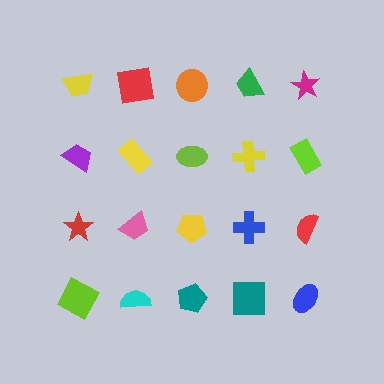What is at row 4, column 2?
A cyan semicircle.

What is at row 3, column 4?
A blue cross.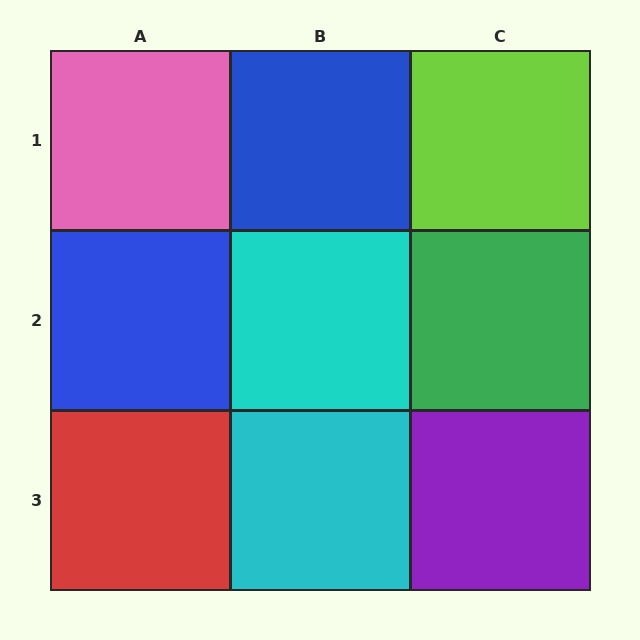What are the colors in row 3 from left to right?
Red, cyan, purple.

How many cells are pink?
1 cell is pink.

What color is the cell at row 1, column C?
Lime.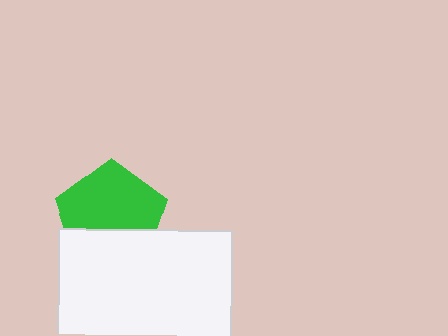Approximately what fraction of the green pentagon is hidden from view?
Roughly 35% of the green pentagon is hidden behind the white rectangle.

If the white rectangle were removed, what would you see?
You would see the complete green pentagon.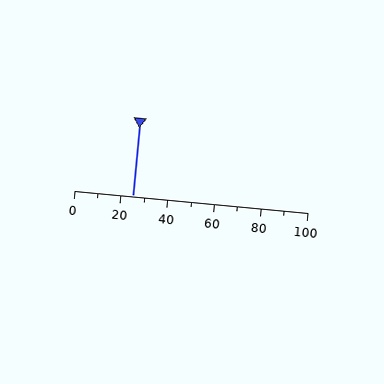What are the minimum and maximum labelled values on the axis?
The axis runs from 0 to 100.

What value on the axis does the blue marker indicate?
The marker indicates approximately 25.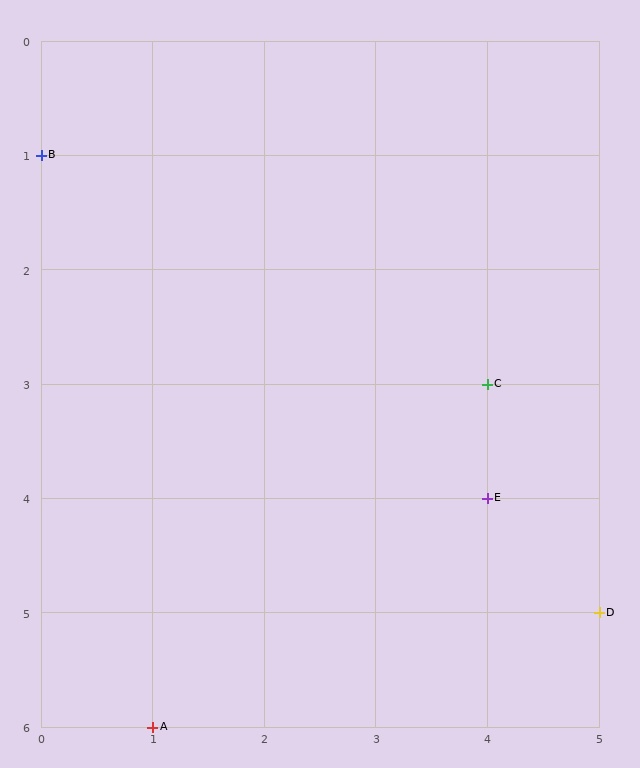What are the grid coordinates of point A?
Point A is at grid coordinates (1, 6).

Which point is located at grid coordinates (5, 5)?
Point D is at (5, 5).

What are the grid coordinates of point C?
Point C is at grid coordinates (4, 3).